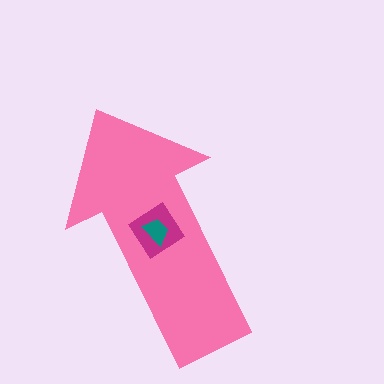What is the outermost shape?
The pink arrow.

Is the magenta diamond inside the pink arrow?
Yes.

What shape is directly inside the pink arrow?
The magenta diamond.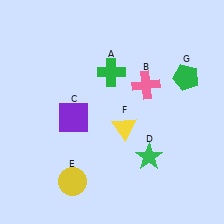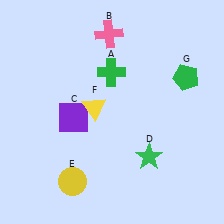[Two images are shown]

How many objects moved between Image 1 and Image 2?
2 objects moved between the two images.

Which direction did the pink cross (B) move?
The pink cross (B) moved up.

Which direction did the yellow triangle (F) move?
The yellow triangle (F) moved left.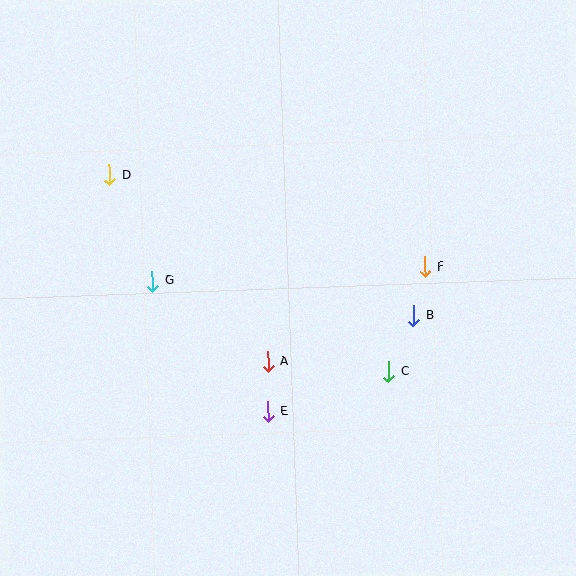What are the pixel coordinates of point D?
Point D is at (110, 175).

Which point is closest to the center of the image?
Point A at (268, 362) is closest to the center.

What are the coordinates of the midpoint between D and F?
The midpoint between D and F is at (267, 221).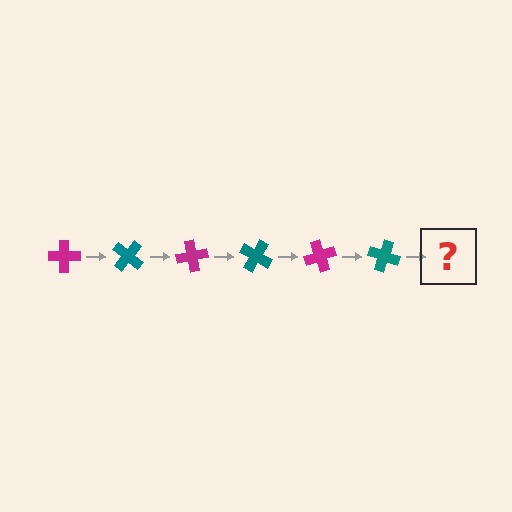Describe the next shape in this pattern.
It should be a magenta cross, rotated 240 degrees from the start.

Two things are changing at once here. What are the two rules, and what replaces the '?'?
The two rules are that it rotates 40 degrees each step and the color cycles through magenta and teal. The '?' should be a magenta cross, rotated 240 degrees from the start.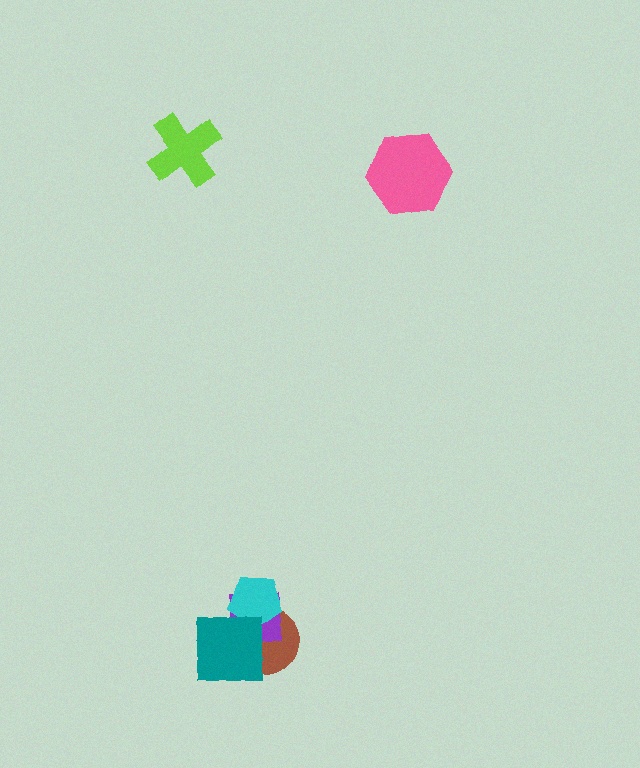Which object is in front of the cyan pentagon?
The teal square is in front of the cyan pentagon.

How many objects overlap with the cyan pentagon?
3 objects overlap with the cyan pentagon.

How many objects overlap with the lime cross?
0 objects overlap with the lime cross.